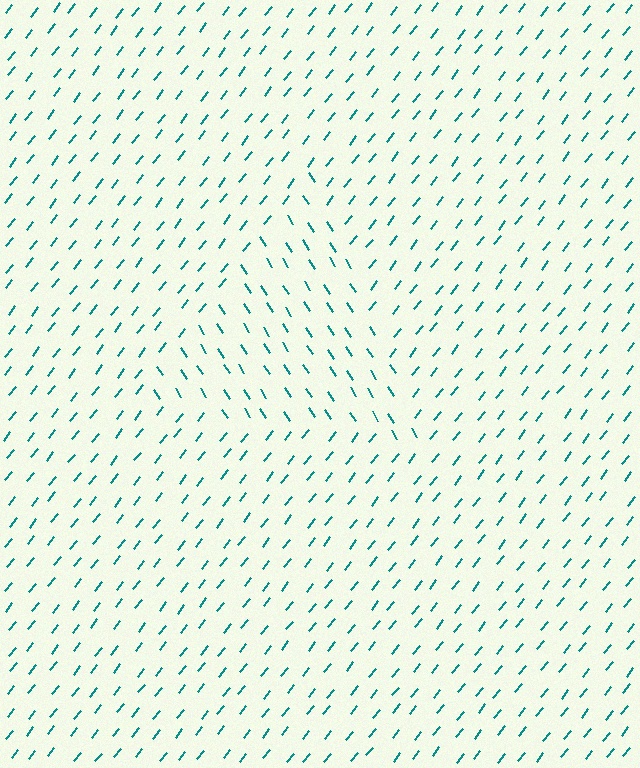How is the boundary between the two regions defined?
The boundary is defined purely by a change in line orientation (approximately 71 degrees difference). All lines are the same color and thickness.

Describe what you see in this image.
The image is filled with small teal line segments. A triangle region in the image has lines oriented differently from the surrounding lines, creating a visible texture boundary.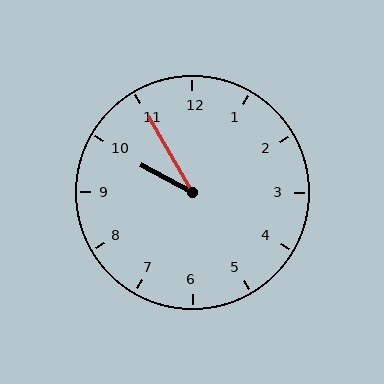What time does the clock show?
9:55.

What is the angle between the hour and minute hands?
Approximately 32 degrees.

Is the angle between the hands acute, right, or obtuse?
It is acute.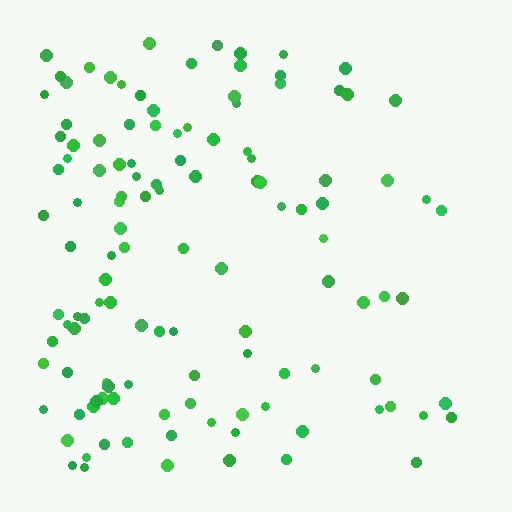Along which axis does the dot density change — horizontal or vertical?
Horizontal.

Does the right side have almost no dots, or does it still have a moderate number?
Still a moderate number, just noticeably fewer than the left.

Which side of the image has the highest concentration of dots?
The left.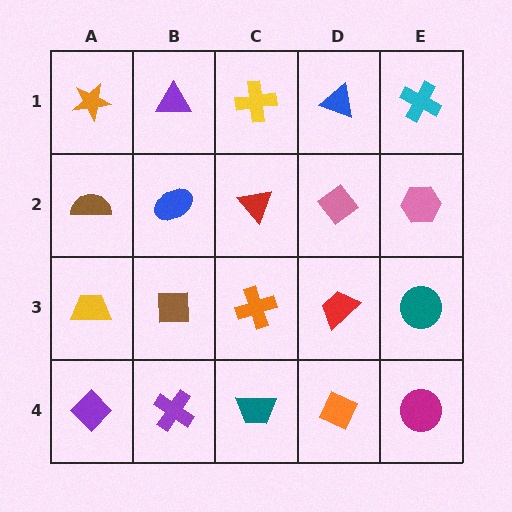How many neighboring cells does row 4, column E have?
2.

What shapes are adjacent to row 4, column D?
A red trapezoid (row 3, column D), a teal trapezoid (row 4, column C), a magenta circle (row 4, column E).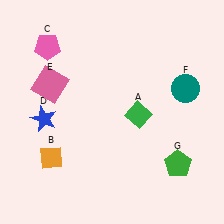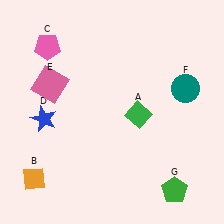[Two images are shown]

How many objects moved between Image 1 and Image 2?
2 objects moved between the two images.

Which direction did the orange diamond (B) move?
The orange diamond (B) moved down.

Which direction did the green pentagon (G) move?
The green pentagon (G) moved down.